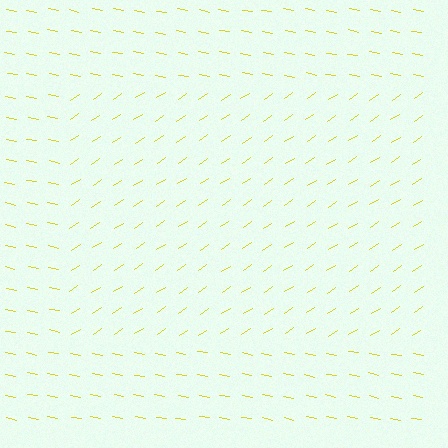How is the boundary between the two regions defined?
The boundary is defined purely by a change in line orientation (approximately 45 degrees difference). All lines are the same color and thickness.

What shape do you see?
I see a rectangle.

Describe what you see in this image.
The image is filled with small yellow line segments. A rectangle region in the image has lines oriented differently from the surrounding lines, creating a visible texture boundary.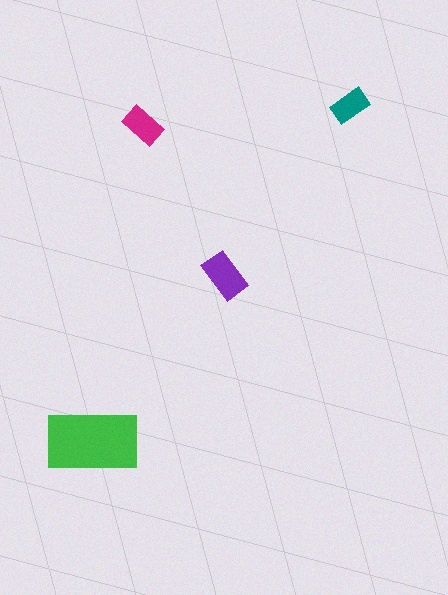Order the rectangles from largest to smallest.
the green one, the purple one, the magenta one, the teal one.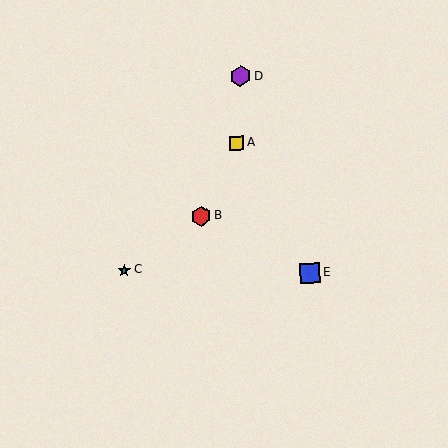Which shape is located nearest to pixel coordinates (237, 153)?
The yellow square (labeled A) at (236, 143) is nearest to that location.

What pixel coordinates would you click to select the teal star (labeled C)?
Click at (125, 270) to select the teal star C.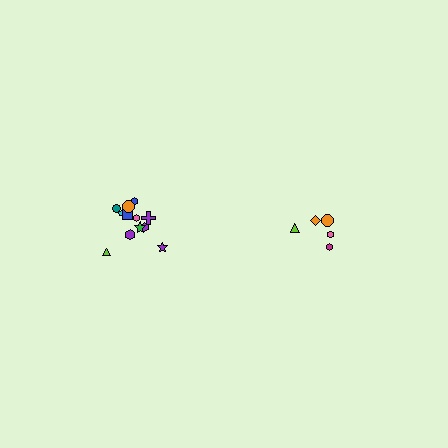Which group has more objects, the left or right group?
The left group.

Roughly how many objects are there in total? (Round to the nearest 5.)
Roughly 15 objects in total.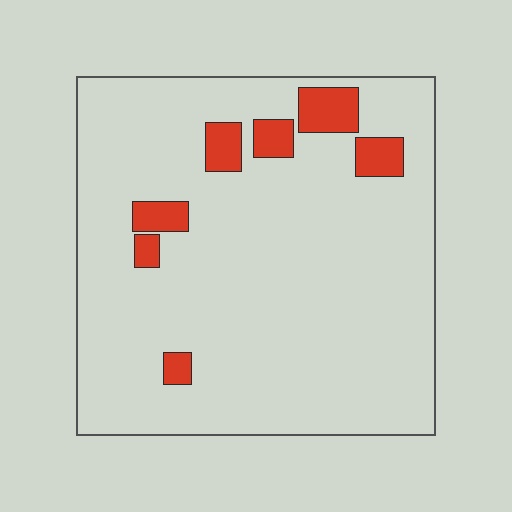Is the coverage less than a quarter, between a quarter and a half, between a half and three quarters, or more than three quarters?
Less than a quarter.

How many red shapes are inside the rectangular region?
7.